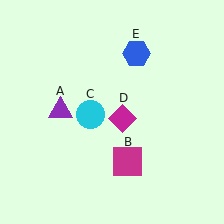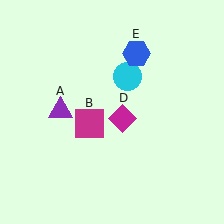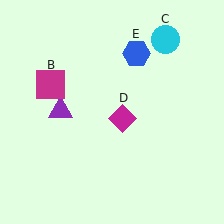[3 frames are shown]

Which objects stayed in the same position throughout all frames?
Purple triangle (object A) and magenta diamond (object D) and blue hexagon (object E) remained stationary.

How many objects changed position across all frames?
2 objects changed position: magenta square (object B), cyan circle (object C).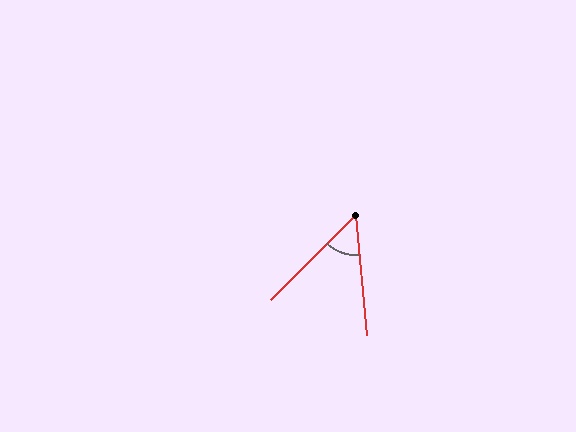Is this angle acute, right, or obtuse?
It is acute.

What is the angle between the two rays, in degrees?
Approximately 50 degrees.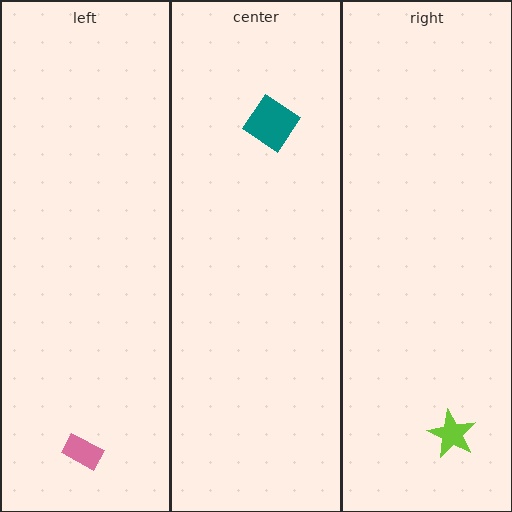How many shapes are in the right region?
1.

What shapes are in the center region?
The teal diamond.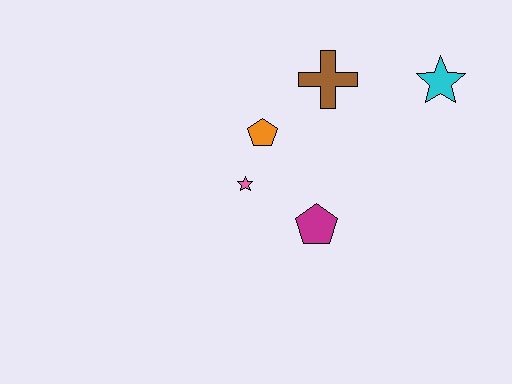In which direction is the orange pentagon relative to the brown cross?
The orange pentagon is to the left of the brown cross.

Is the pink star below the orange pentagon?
Yes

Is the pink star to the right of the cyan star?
No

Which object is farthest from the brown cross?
The magenta pentagon is farthest from the brown cross.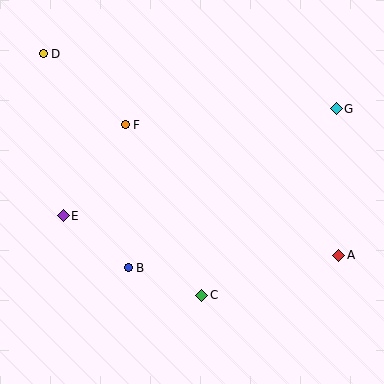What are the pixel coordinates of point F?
Point F is at (125, 125).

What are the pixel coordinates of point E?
Point E is at (63, 216).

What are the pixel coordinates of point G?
Point G is at (336, 109).